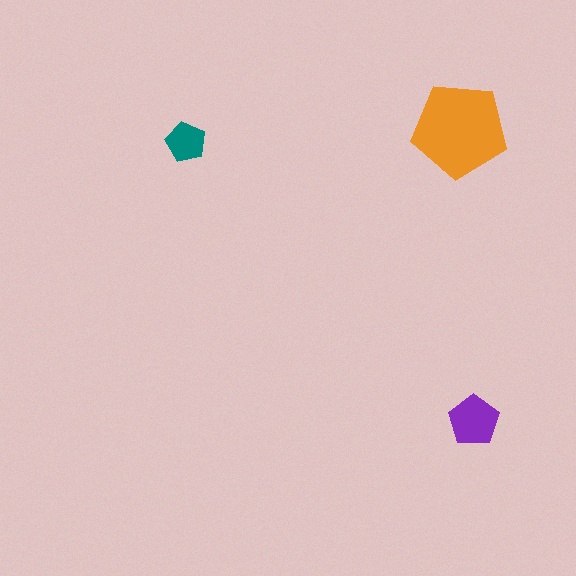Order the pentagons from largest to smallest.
the orange one, the purple one, the teal one.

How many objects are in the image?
There are 3 objects in the image.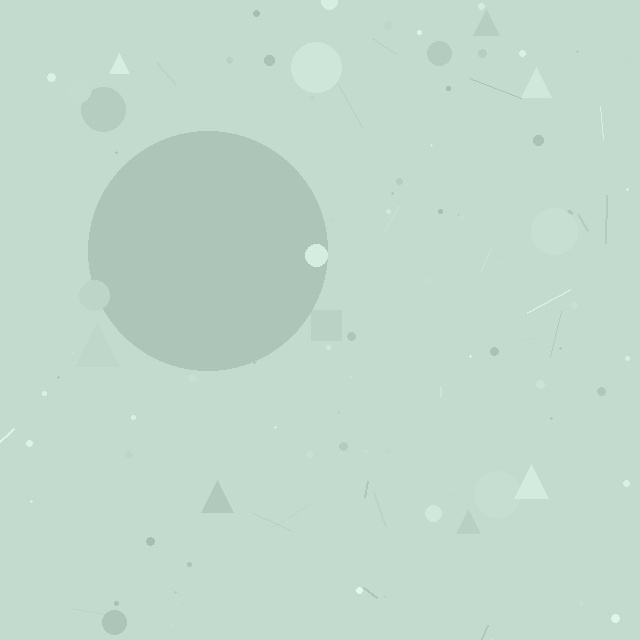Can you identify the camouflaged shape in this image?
The camouflaged shape is a circle.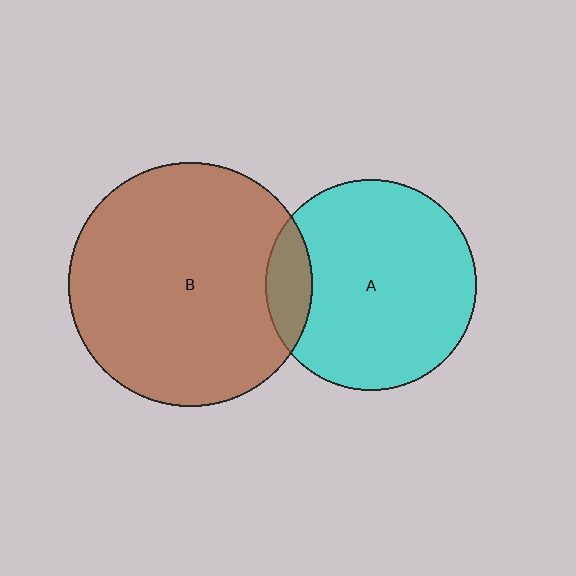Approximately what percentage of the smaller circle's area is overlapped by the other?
Approximately 15%.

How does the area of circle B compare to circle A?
Approximately 1.3 times.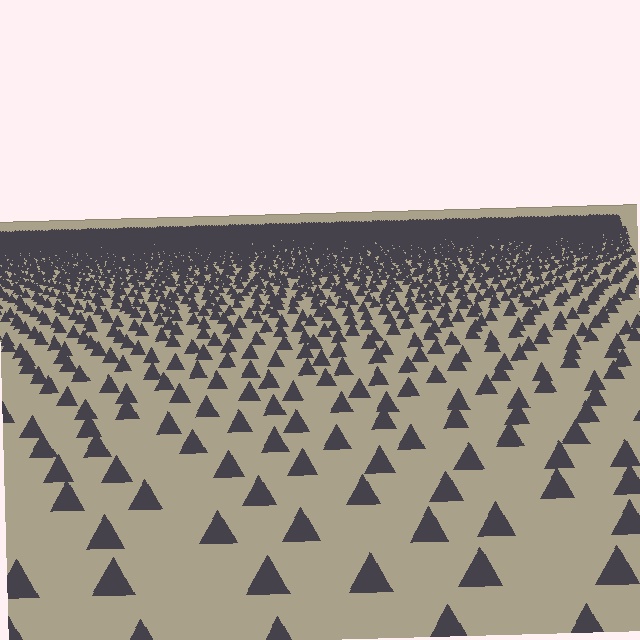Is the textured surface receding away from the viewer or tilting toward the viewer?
The surface is receding away from the viewer. Texture elements get smaller and denser toward the top.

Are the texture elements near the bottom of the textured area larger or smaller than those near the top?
Larger. Near the bottom, elements are closer to the viewer and appear at a bigger on-screen size.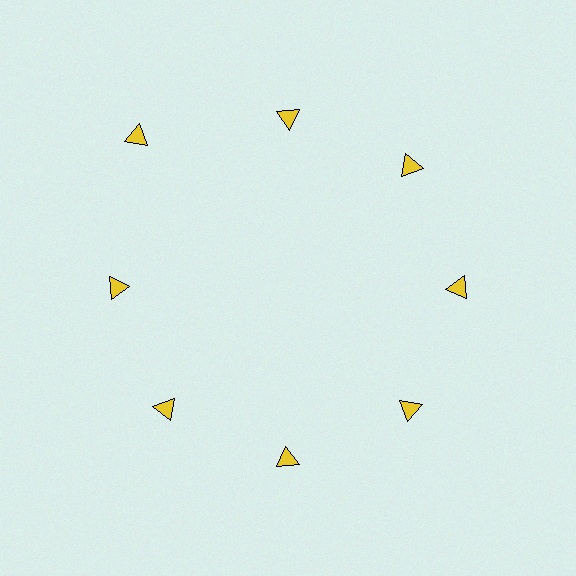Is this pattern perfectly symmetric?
No. The 8 yellow triangles are arranged in a ring, but one element near the 10 o'clock position is pushed outward from the center, breaking the 8-fold rotational symmetry.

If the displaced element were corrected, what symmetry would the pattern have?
It would have 8-fold rotational symmetry — the pattern would map onto itself every 45 degrees.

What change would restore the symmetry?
The symmetry would be restored by moving it inward, back onto the ring so that all 8 triangles sit at equal angles and equal distance from the center.